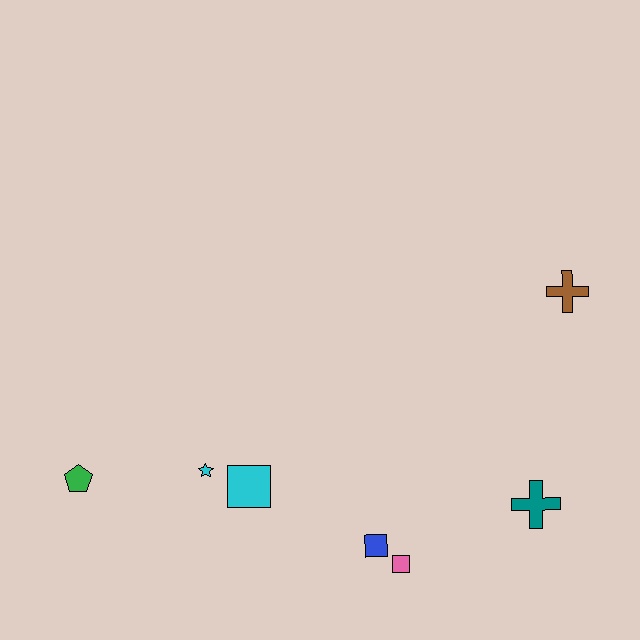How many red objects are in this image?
There are no red objects.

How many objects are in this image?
There are 7 objects.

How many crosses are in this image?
There are 2 crosses.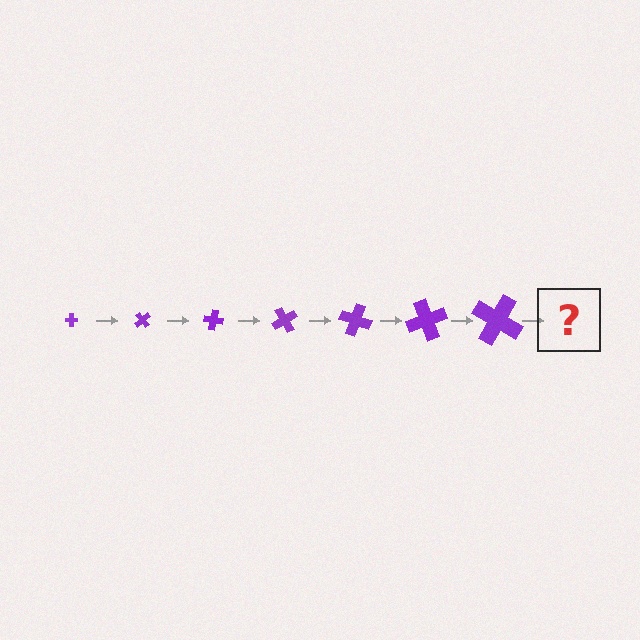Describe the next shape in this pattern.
It should be a cross, larger than the previous one and rotated 350 degrees from the start.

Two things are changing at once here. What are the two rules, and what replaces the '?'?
The two rules are that the cross grows larger each step and it rotates 50 degrees each step. The '?' should be a cross, larger than the previous one and rotated 350 degrees from the start.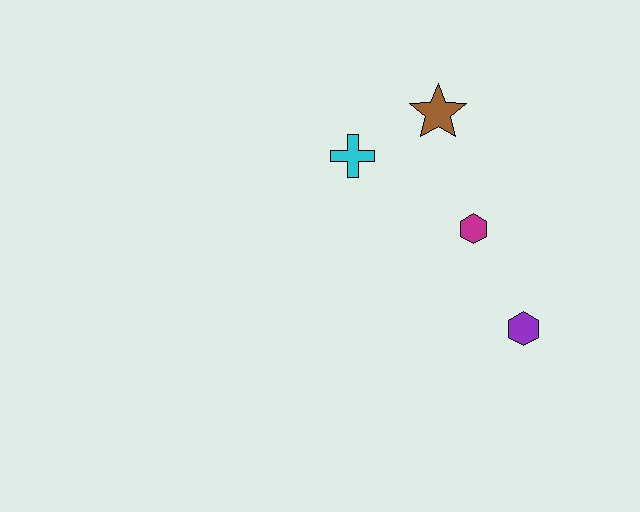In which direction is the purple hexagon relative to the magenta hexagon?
The purple hexagon is below the magenta hexagon.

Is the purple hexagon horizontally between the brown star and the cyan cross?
No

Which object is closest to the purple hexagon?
The magenta hexagon is closest to the purple hexagon.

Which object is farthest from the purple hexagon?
The cyan cross is farthest from the purple hexagon.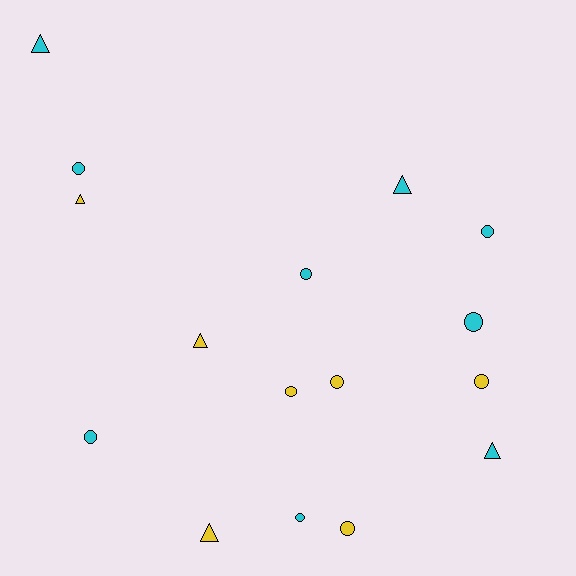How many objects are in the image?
There are 16 objects.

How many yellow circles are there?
There are 4 yellow circles.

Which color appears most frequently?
Cyan, with 9 objects.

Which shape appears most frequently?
Circle, with 10 objects.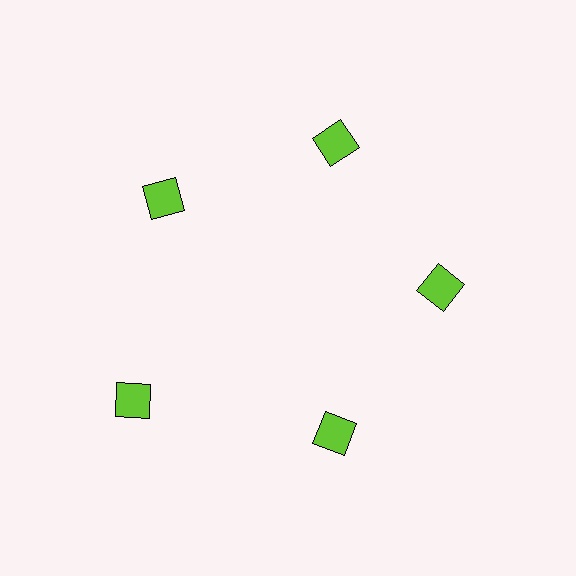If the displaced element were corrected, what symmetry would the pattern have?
It would have 5-fold rotational symmetry — the pattern would map onto itself every 72 degrees.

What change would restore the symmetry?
The symmetry would be restored by moving it inward, back onto the ring so that all 5 squares sit at equal angles and equal distance from the center.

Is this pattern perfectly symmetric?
No. The 5 lime squares are arranged in a ring, but one element near the 8 o'clock position is pushed outward from the center, breaking the 5-fold rotational symmetry.